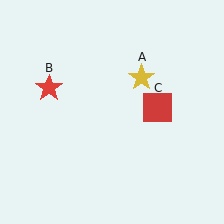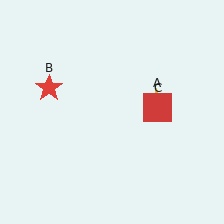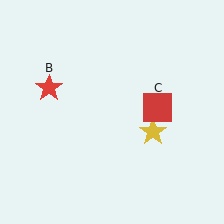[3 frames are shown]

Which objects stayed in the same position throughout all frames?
Red star (object B) and red square (object C) remained stationary.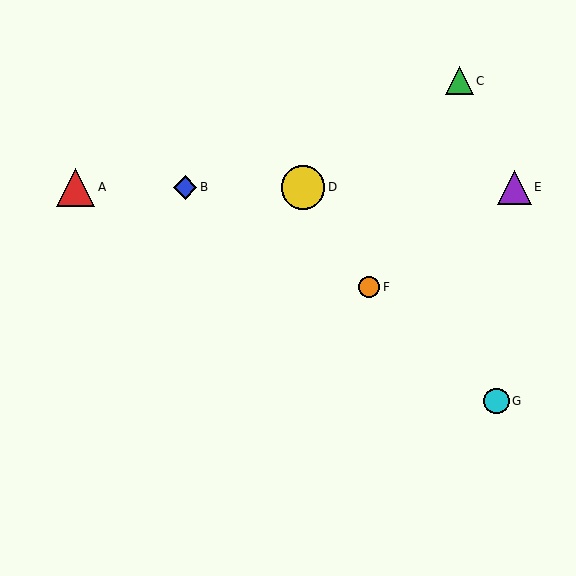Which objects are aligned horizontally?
Objects A, B, D, E are aligned horizontally.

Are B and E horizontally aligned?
Yes, both are at y≈188.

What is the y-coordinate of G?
Object G is at y≈401.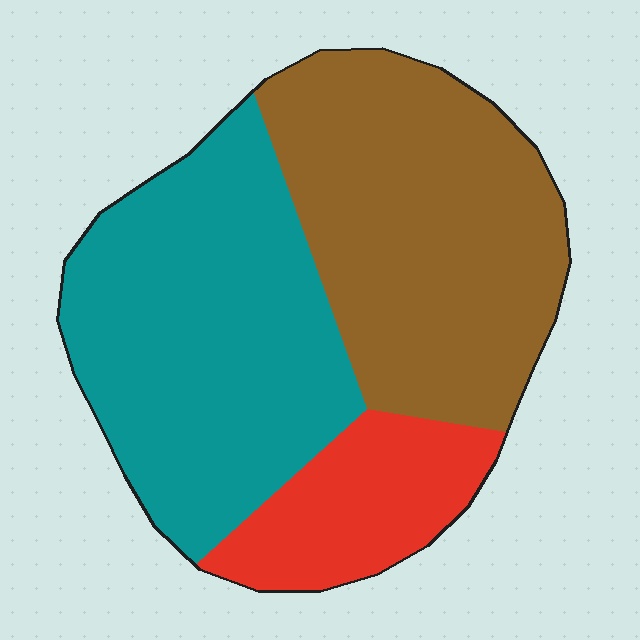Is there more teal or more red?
Teal.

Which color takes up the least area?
Red, at roughly 15%.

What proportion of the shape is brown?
Brown takes up about two fifths (2/5) of the shape.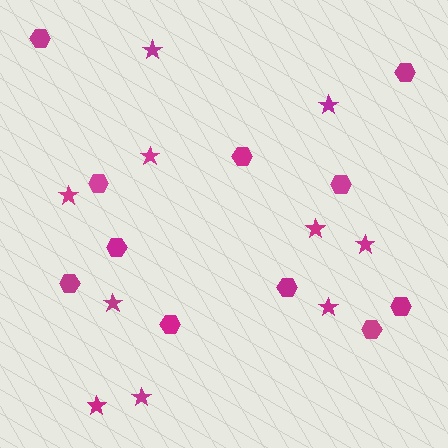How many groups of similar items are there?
There are 2 groups: one group of hexagons (11) and one group of stars (10).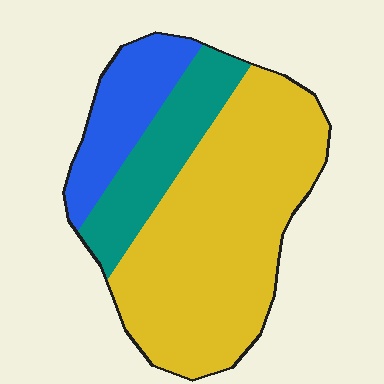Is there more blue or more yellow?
Yellow.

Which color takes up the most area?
Yellow, at roughly 60%.